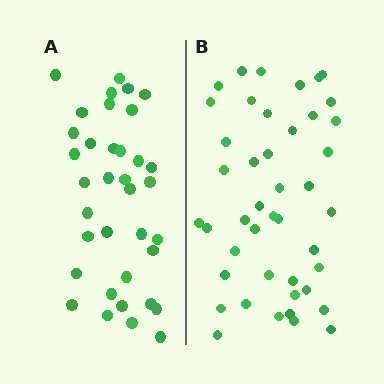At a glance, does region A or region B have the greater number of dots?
Region B (the right region) has more dots.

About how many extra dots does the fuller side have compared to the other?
Region B has roughly 8 or so more dots than region A.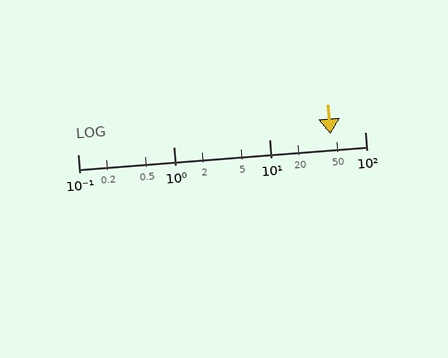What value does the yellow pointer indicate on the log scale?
The pointer indicates approximately 44.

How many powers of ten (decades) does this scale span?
The scale spans 3 decades, from 0.1 to 100.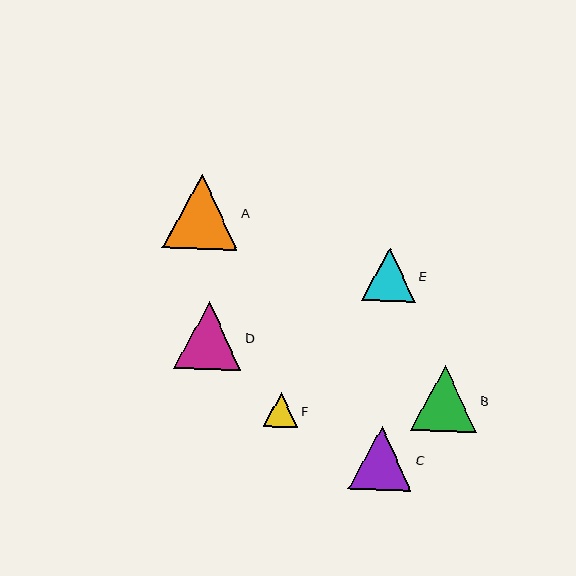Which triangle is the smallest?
Triangle F is the smallest with a size of approximately 35 pixels.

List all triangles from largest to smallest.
From largest to smallest: A, D, B, C, E, F.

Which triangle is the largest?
Triangle A is the largest with a size of approximately 75 pixels.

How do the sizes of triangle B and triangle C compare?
Triangle B and triangle C are approximately the same size.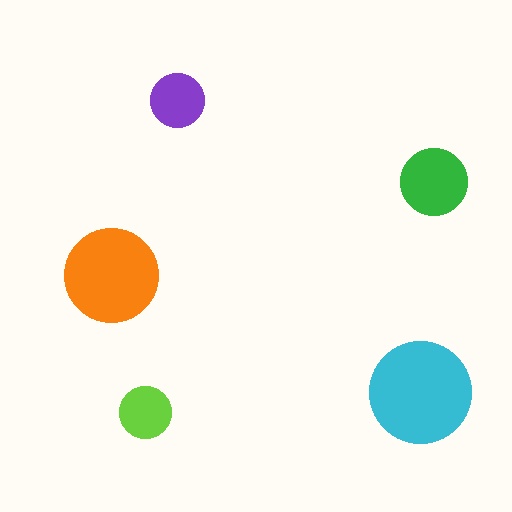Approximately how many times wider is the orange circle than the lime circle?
About 2 times wider.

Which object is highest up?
The purple circle is topmost.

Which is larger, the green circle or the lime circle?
The green one.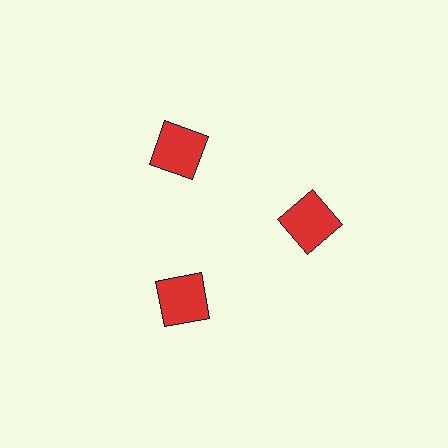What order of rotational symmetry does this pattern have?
This pattern has 3-fold rotational symmetry.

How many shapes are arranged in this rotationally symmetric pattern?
There are 3 shapes, arranged in 3 groups of 1.